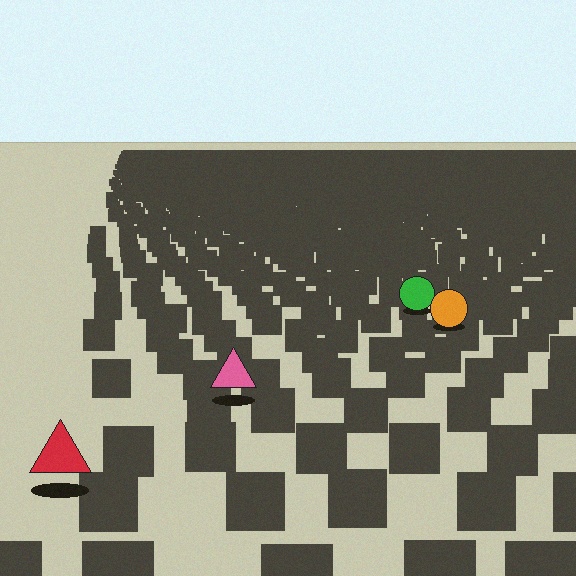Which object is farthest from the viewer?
The green circle is farthest from the viewer. It appears smaller and the ground texture around it is denser.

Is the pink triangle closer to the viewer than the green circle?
Yes. The pink triangle is closer — you can tell from the texture gradient: the ground texture is coarser near it.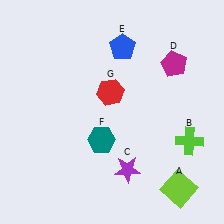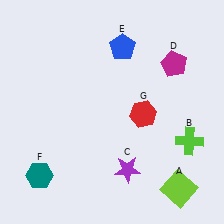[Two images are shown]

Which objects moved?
The objects that moved are: the teal hexagon (F), the red hexagon (G).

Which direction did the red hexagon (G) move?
The red hexagon (G) moved right.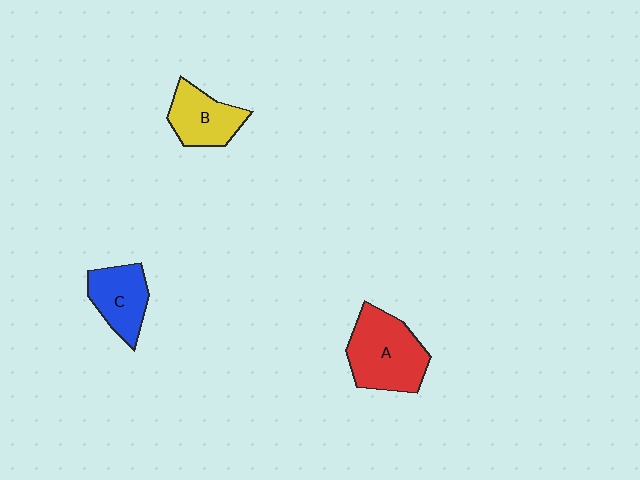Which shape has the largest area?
Shape A (red).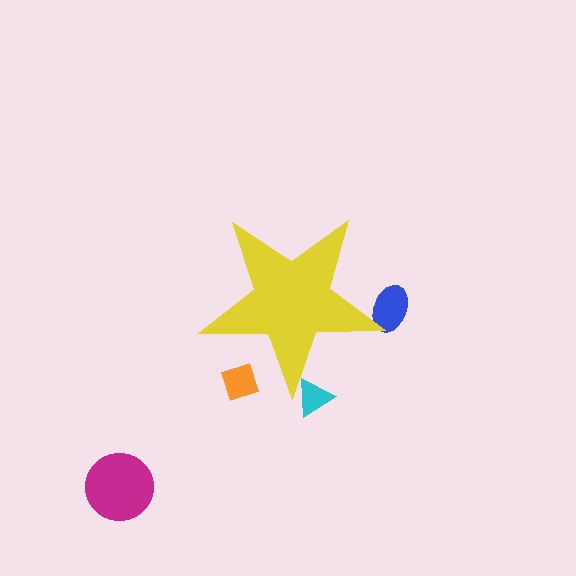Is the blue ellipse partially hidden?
Yes, the blue ellipse is partially hidden behind the yellow star.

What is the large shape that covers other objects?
A yellow star.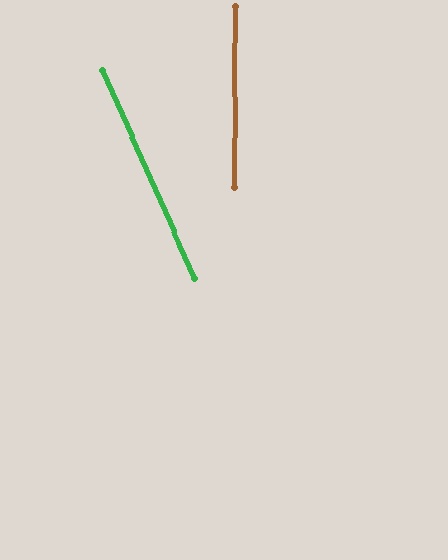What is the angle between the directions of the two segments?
Approximately 24 degrees.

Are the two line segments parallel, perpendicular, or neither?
Neither parallel nor perpendicular — they differ by about 24°.